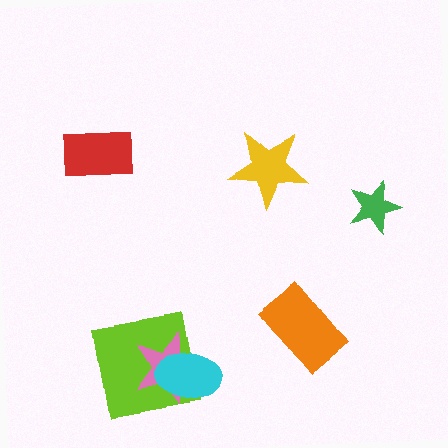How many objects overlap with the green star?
0 objects overlap with the green star.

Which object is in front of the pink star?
The cyan ellipse is in front of the pink star.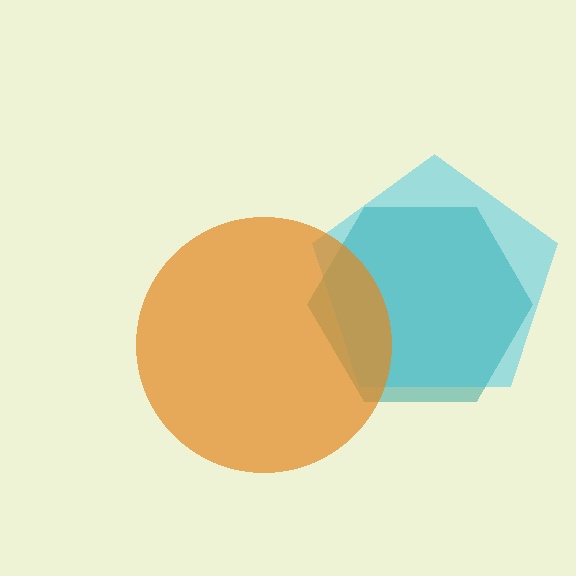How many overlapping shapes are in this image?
There are 3 overlapping shapes in the image.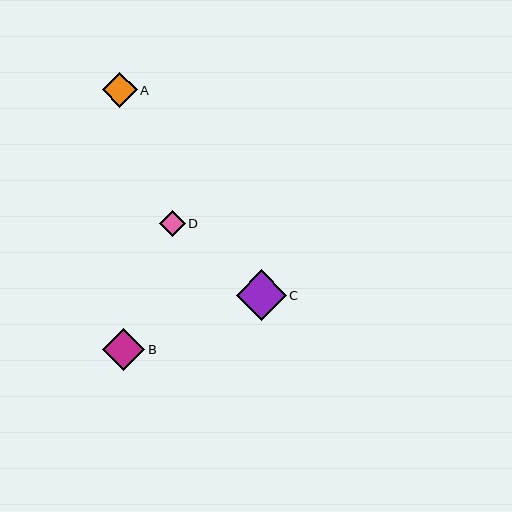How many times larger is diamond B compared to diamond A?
Diamond B is approximately 1.2 times the size of diamond A.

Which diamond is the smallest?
Diamond D is the smallest with a size of approximately 26 pixels.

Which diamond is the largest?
Diamond C is the largest with a size of approximately 50 pixels.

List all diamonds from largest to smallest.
From largest to smallest: C, B, A, D.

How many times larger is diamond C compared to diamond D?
Diamond C is approximately 1.9 times the size of diamond D.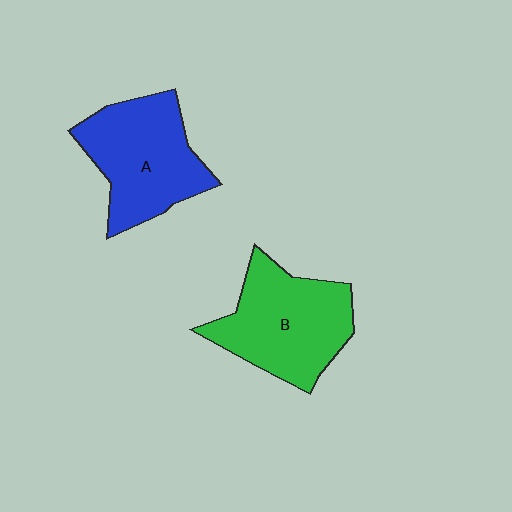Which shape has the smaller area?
Shape A (blue).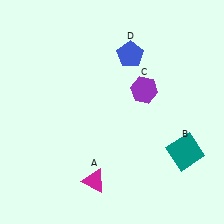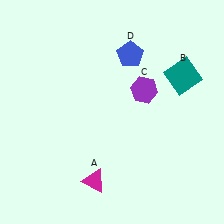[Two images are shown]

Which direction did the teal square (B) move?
The teal square (B) moved up.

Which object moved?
The teal square (B) moved up.